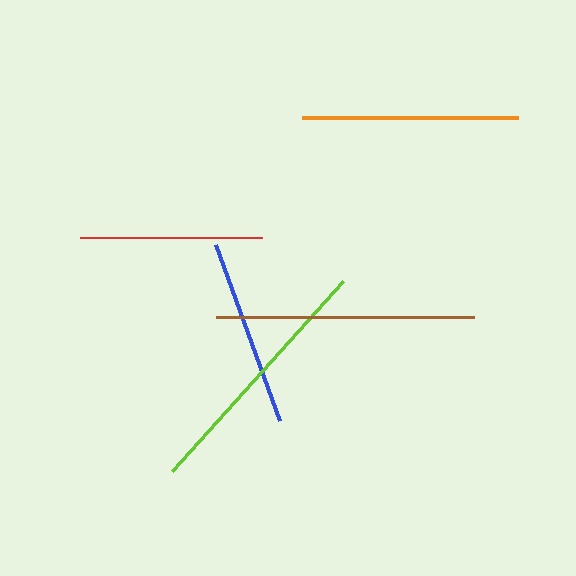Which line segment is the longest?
The brown line is the longest at approximately 258 pixels.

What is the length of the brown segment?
The brown segment is approximately 258 pixels long.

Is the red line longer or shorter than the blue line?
The blue line is longer than the red line.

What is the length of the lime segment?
The lime segment is approximately 256 pixels long.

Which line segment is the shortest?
The red line is the shortest at approximately 182 pixels.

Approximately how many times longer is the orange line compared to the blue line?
The orange line is approximately 1.1 times the length of the blue line.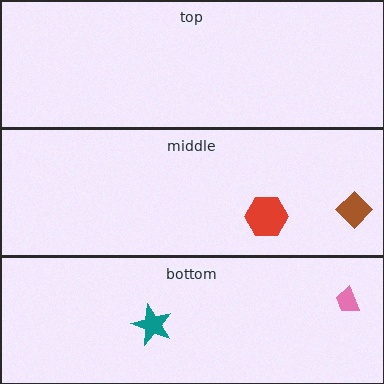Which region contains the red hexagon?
The middle region.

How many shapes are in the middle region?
2.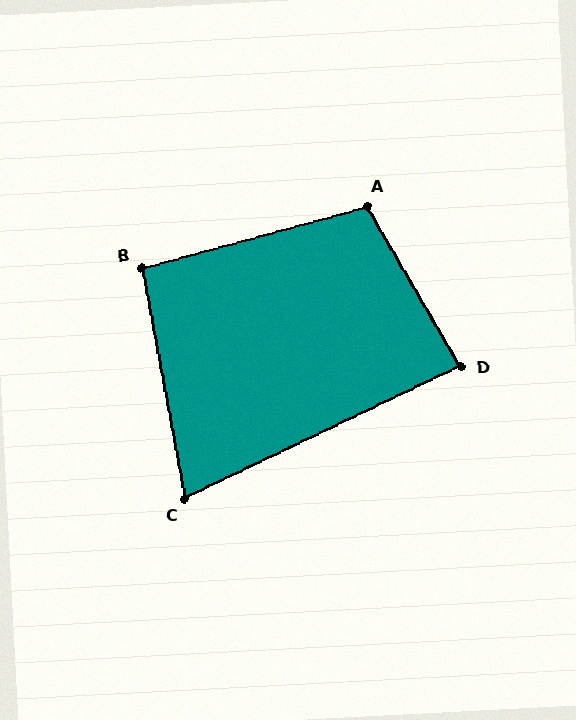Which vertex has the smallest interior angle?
C, at approximately 75 degrees.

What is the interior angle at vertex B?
Approximately 95 degrees (approximately right).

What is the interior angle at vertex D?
Approximately 85 degrees (approximately right).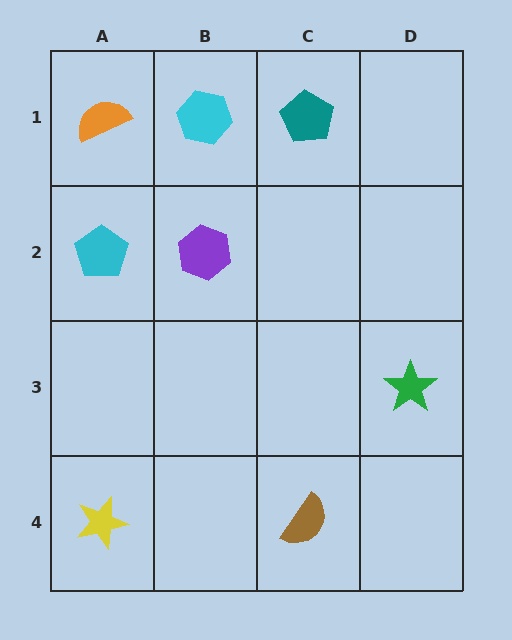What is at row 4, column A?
A yellow star.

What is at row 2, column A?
A cyan pentagon.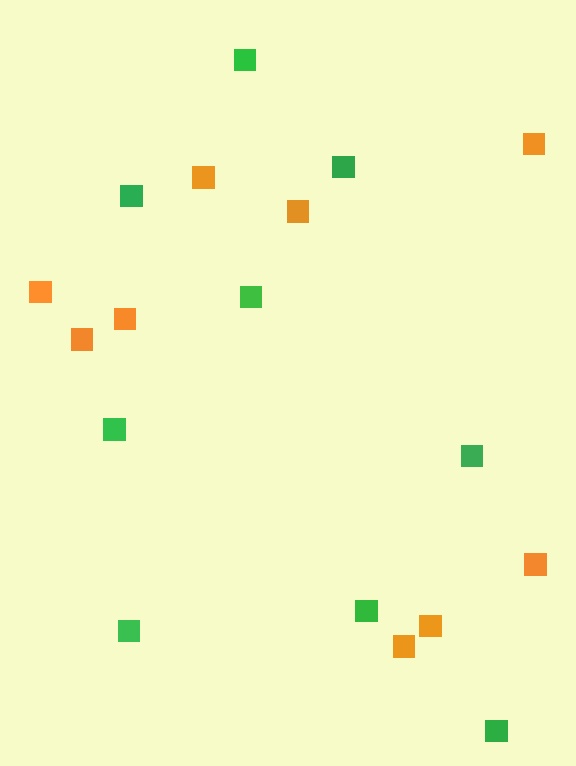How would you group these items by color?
There are 2 groups: one group of green squares (9) and one group of orange squares (9).